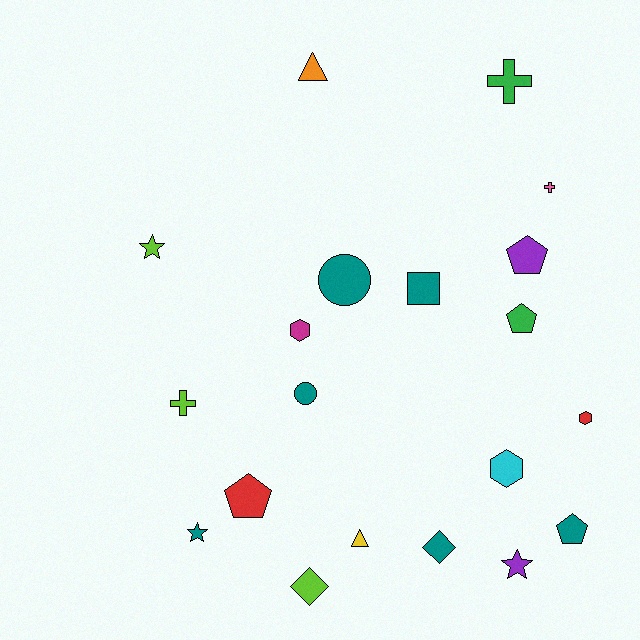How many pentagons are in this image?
There are 4 pentagons.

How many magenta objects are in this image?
There is 1 magenta object.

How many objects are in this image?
There are 20 objects.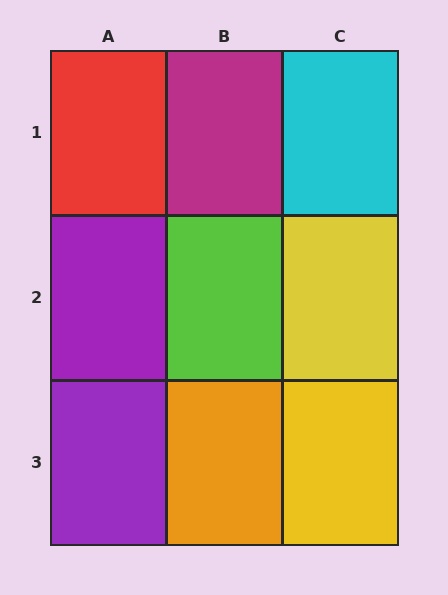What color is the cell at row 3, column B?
Orange.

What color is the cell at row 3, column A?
Purple.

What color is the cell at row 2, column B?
Lime.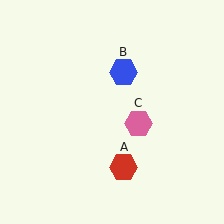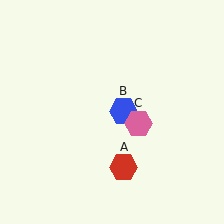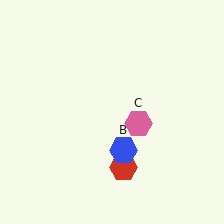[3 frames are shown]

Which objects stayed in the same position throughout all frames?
Red hexagon (object A) and pink hexagon (object C) remained stationary.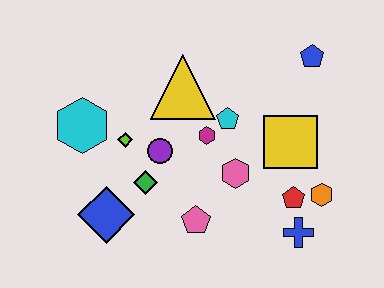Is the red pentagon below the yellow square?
Yes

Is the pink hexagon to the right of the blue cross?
No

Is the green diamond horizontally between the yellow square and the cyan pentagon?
No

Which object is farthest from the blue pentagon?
The blue diamond is farthest from the blue pentagon.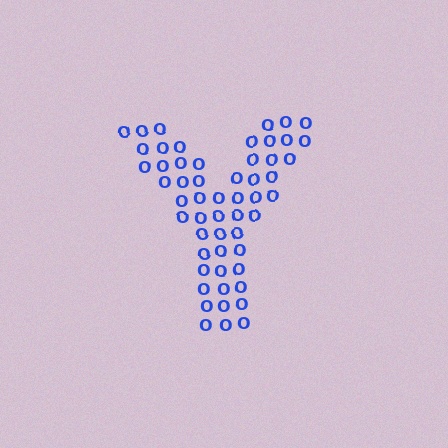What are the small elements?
The small elements are letter O's.